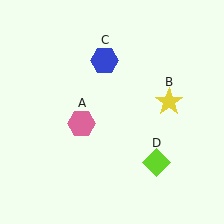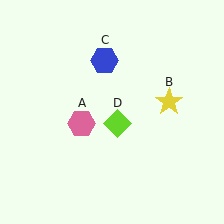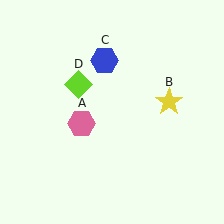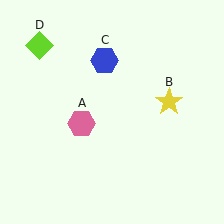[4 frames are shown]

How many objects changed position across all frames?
1 object changed position: lime diamond (object D).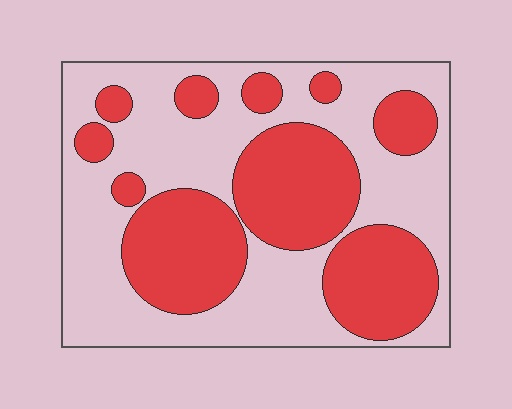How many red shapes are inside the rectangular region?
10.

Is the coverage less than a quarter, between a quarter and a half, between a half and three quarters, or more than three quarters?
Between a quarter and a half.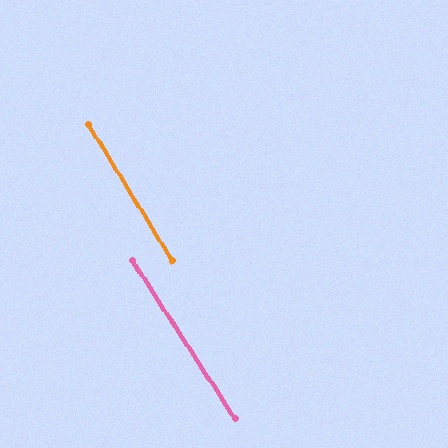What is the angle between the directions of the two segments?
Approximately 1 degree.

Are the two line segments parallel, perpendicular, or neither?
Parallel — their directions differ by only 1.3°.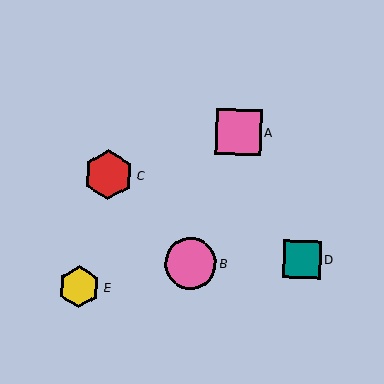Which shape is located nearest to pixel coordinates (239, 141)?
The pink square (labeled A) at (238, 132) is nearest to that location.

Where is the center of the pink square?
The center of the pink square is at (238, 132).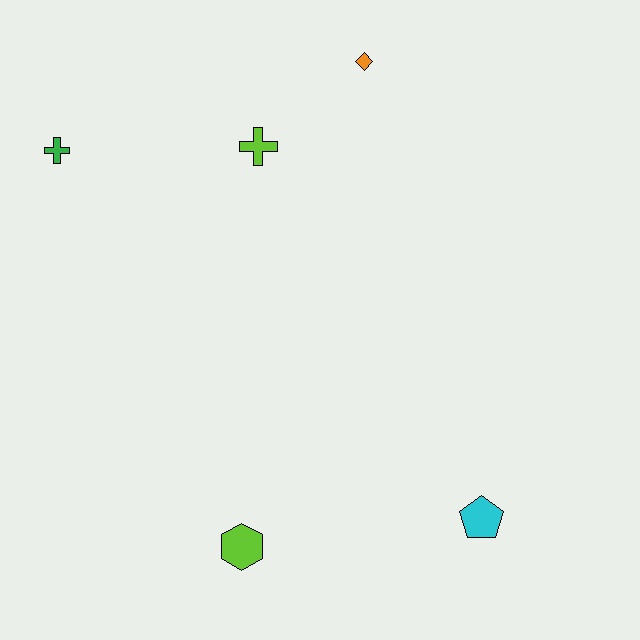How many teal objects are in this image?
There are no teal objects.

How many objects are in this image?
There are 5 objects.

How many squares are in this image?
There are no squares.